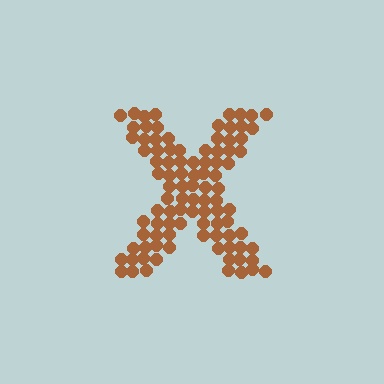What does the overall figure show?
The overall figure shows the letter X.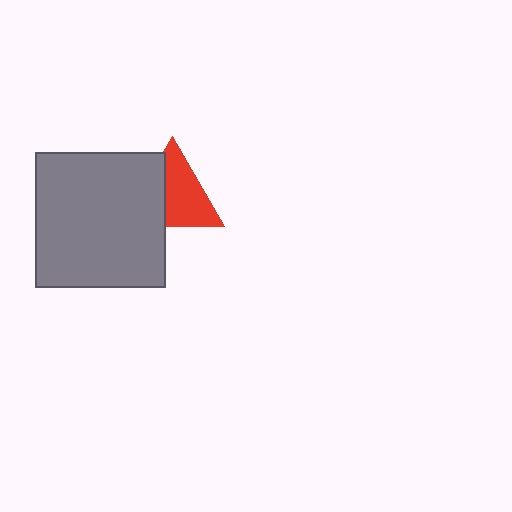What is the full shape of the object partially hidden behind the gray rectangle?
The partially hidden object is a red triangle.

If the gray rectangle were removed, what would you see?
You would see the complete red triangle.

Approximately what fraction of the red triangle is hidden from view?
Roughly 38% of the red triangle is hidden behind the gray rectangle.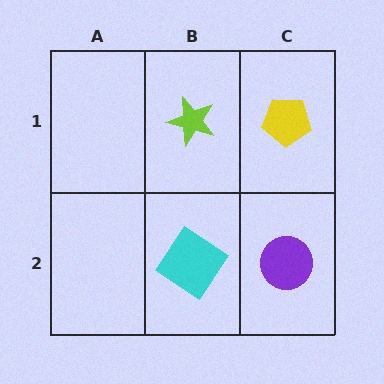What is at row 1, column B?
A lime star.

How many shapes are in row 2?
2 shapes.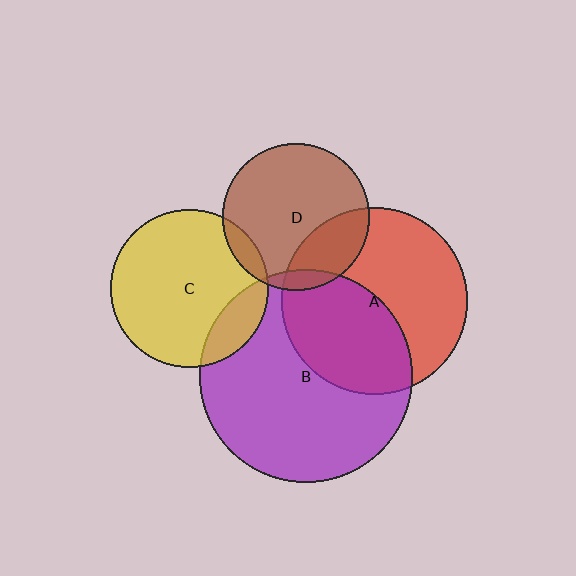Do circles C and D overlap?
Yes.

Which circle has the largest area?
Circle B (purple).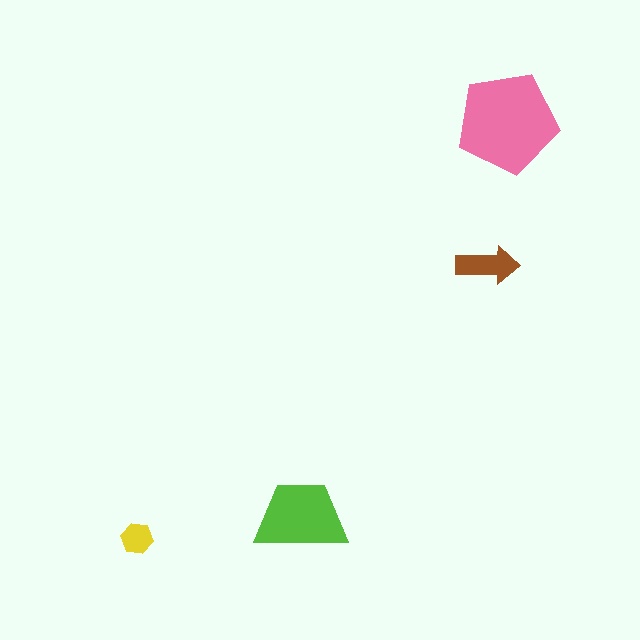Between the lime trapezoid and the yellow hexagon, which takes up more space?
The lime trapezoid.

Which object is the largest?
The pink pentagon.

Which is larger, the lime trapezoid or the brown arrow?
The lime trapezoid.